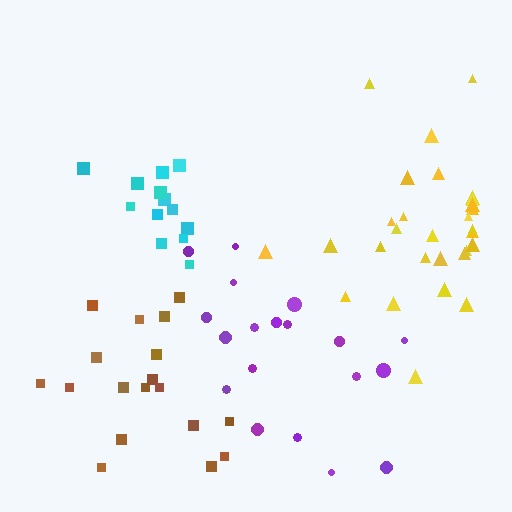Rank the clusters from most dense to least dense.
cyan, yellow, purple, brown.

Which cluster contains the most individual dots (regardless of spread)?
Yellow (29).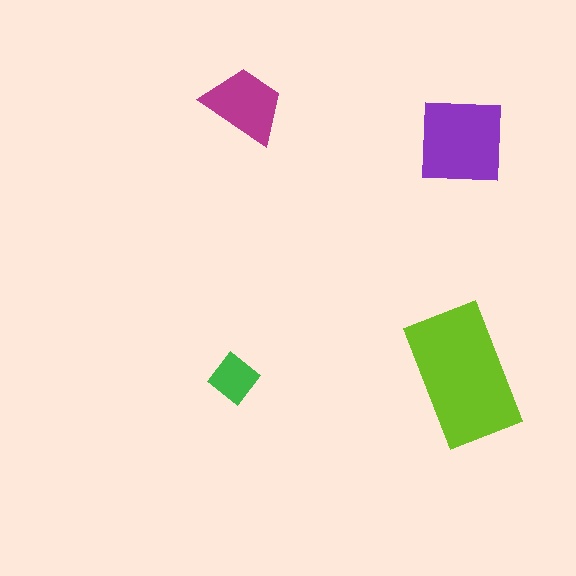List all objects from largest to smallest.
The lime rectangle, the purple square, the magenta trapezoid, the green diamond.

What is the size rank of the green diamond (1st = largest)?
4th.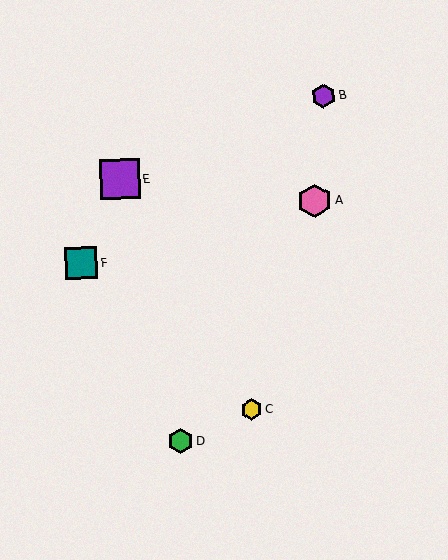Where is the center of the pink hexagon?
The center of the pink hexagon is at (315, 201).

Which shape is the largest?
The purple square (labeled E) is the largest.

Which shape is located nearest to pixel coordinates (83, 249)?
The teal square (labeled F) at (82, 263) is nearest to that location.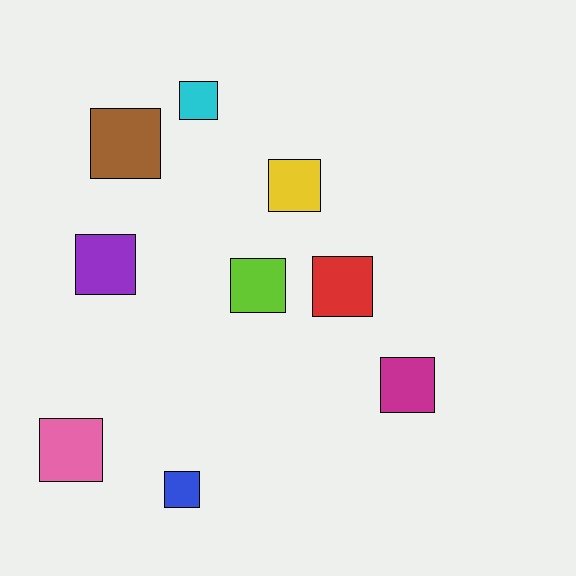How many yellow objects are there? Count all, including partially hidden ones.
There is 1 yellow object.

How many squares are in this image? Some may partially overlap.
There are 9 squares.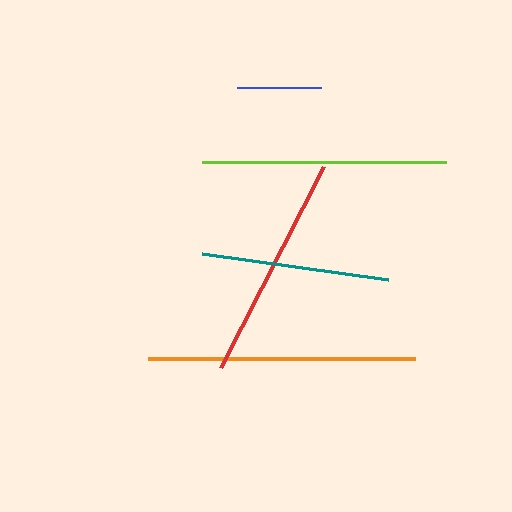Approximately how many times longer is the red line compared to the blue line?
The red line is approximately 2.7 times the length of the blue line.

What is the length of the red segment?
The red segment is approximately 225 pixels long.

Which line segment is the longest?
The orange line is the longest at approximately 267 pixels.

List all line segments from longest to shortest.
From longest to shortest: orange, lime, red, teal, blue.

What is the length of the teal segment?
The teal segment is approximately 188 pixels long.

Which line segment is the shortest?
The blue line is the shortest at approximately 85 pixels.